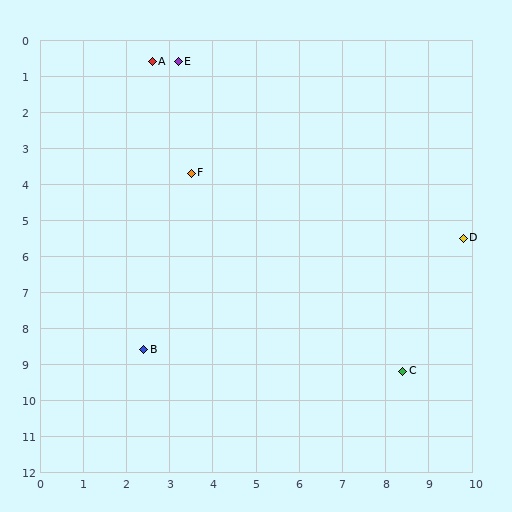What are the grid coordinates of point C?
Point C is at approximately (8.4, 9.2).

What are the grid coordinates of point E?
Point E is at approximately (3.2, 0.6).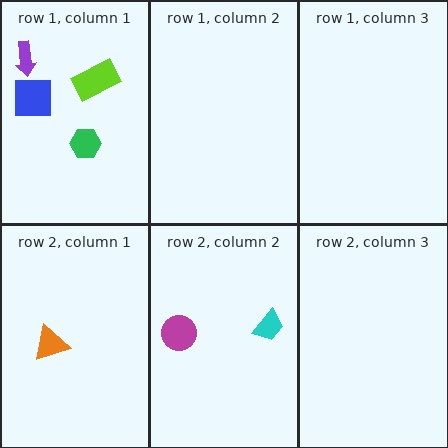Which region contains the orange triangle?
The row 2, column 1 region.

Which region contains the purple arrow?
The row 1, column 1 region.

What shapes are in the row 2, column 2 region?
The cyan trapezoid, the magenta circle.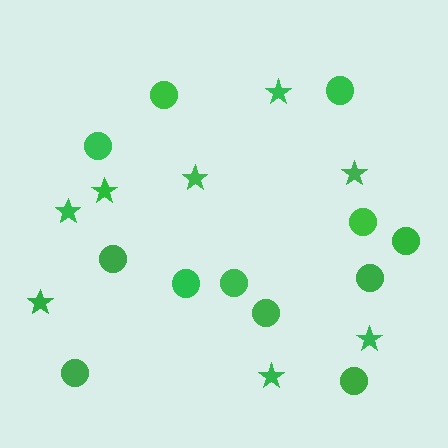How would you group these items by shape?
There are 2 groups: one group of stars (8) and one group of circles (12).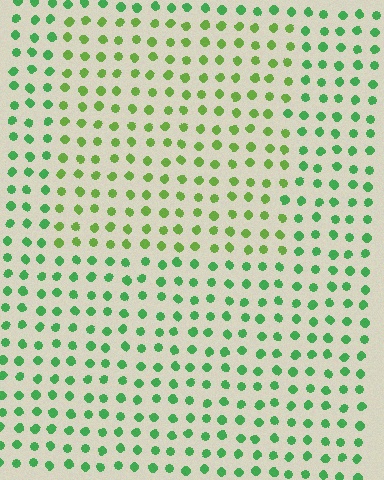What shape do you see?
I see a rectangle.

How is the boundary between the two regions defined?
The boundary is defined purely by a slight shift in hue (about 32 degrees). Spacing, size, and orientation are identical on both sides.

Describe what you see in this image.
The image is filled with small green elements in a uniform arrangement. A rectangle-shaped region is visible where the elements are tinted to a slightly different hue, forming a subtle color boundary.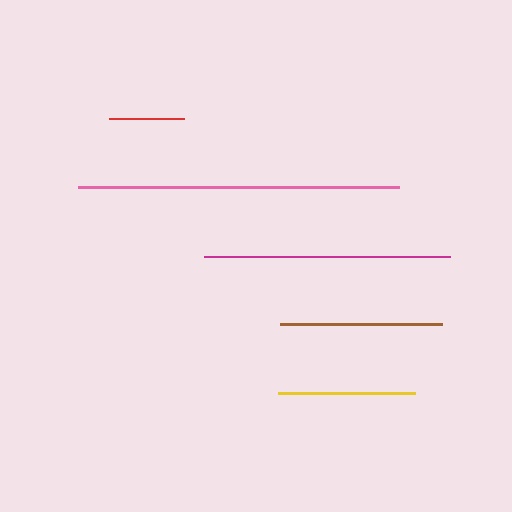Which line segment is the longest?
The pink line is the longest at approximately 322 pixels.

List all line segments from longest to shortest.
From longest to shortest: pink, magenta, brown, yellow, red.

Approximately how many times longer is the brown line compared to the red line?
The brown line is approximately 2.2 times the length of the red line.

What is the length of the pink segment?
The pink segment is approximately 322 pixels long.